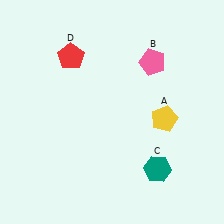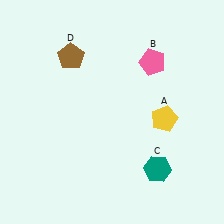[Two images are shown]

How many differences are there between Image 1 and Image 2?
There is 1 difference between the two images.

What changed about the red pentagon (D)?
In Image 1, D is red. In Image 2, it changed to brown.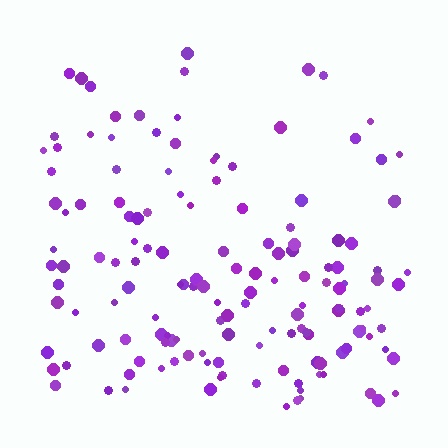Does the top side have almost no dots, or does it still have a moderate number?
Still a moderate number, just noticeably fewer than the bottom.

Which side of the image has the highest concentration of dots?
The bottom.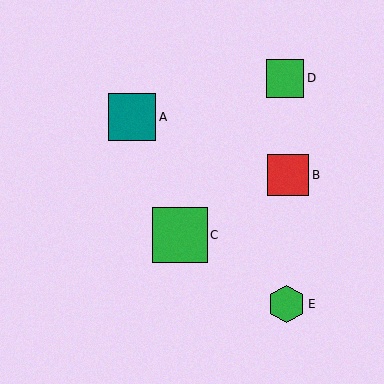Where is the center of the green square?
The center of the green square is at (285, 78).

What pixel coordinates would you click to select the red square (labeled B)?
Click at (288, 175) to select the red square B.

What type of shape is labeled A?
Shape A is a teal square.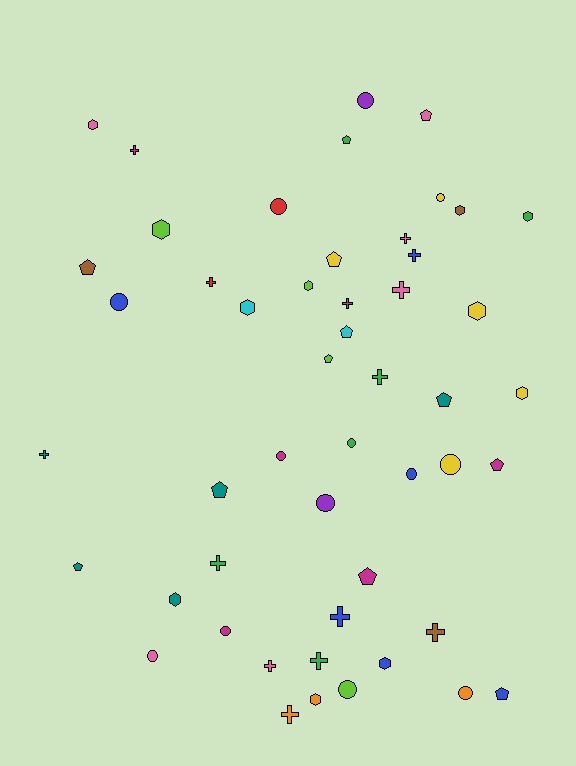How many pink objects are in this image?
There are 6 pink objects.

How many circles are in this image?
There are 13 circles.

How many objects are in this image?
There are 50 objects.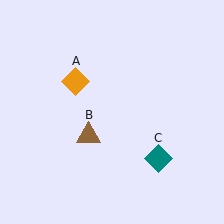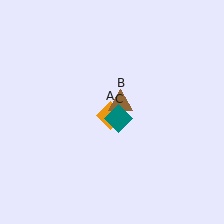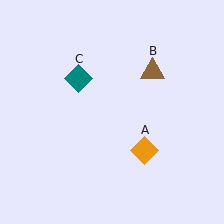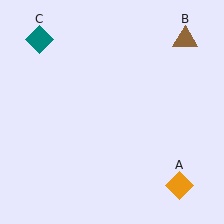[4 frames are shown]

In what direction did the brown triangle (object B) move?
The brown triangle (object B) moved up and to the right.